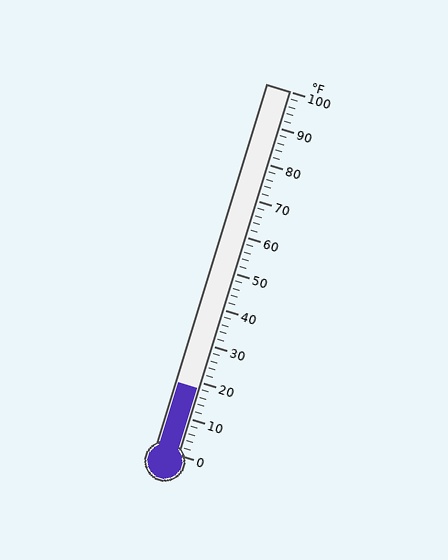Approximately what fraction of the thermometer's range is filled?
The thermometer is filled to approximately 20% of its range.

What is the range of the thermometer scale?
The thermometer scale ranges from 0°F to 100°F.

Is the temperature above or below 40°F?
The temperature is below 40°F.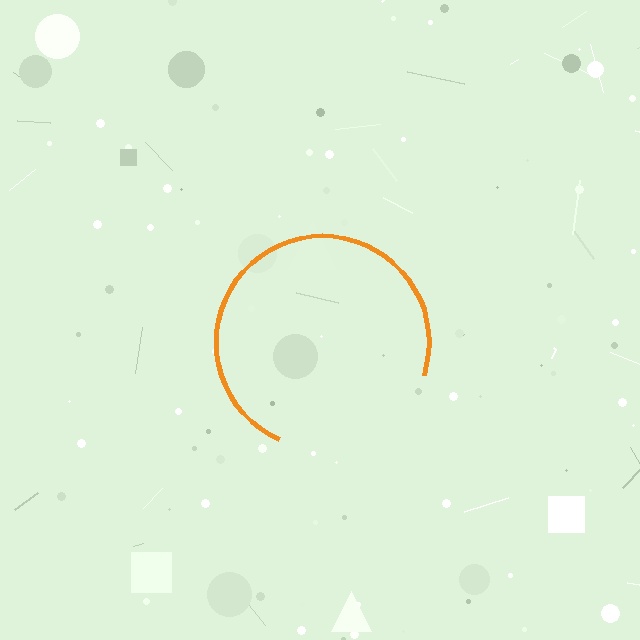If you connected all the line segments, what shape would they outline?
They would outline a circle.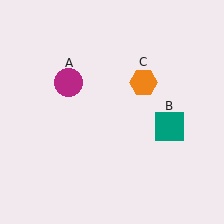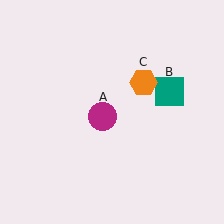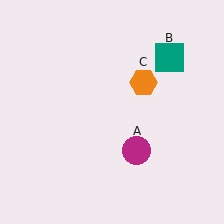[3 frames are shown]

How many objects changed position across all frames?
2 objects changed position: magenta circle (object A), teal square (object B).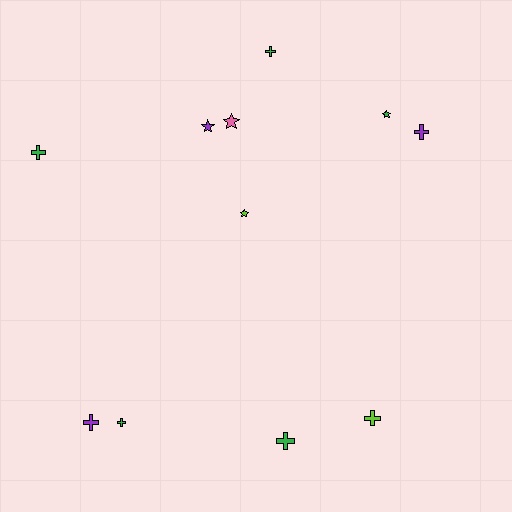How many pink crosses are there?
There are no pink crosses.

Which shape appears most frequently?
Cross, with 7 objects.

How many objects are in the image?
There are 11 objects.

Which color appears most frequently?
Green, with 5 objects.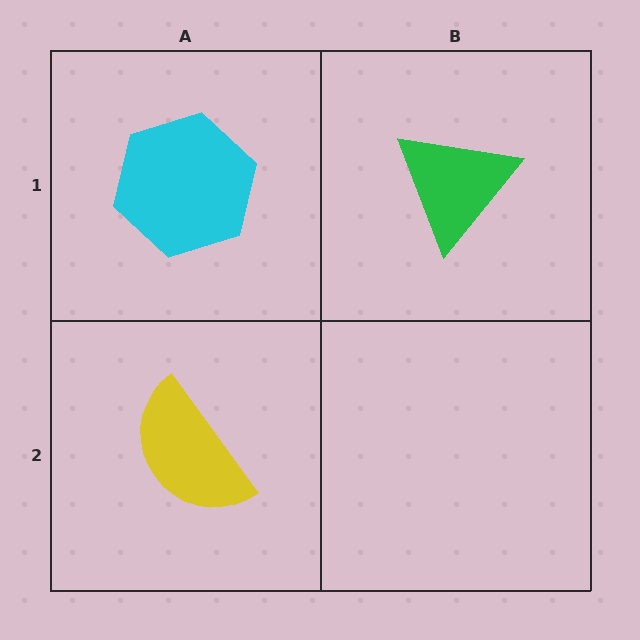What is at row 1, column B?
A green triangle.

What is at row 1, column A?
A cyan hexagon.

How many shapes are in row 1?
2 shapes.